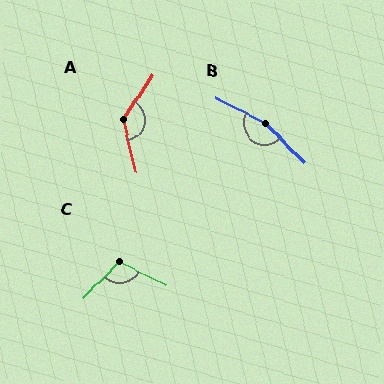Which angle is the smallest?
C, at approximately 107 degrees.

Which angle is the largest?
B, at approximately 163 degrees.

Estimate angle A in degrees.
Approximately 134 degrees.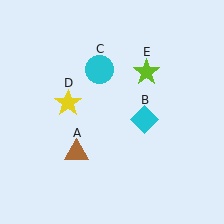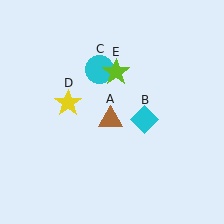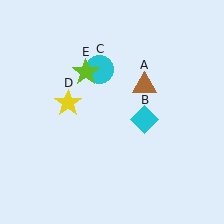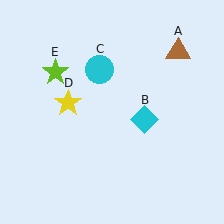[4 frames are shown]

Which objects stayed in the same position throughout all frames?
Cyan diamond (object B) and cyan circle (object C) and yellow star (object D) remained stationary.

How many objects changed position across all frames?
2 objects changed position: brown triangle (object A), lime star (object E).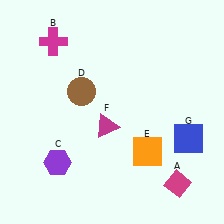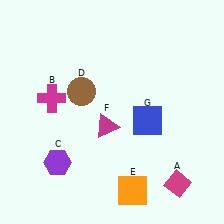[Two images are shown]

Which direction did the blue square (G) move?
The blue square (G) moved left.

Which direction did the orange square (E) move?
The orange square (E) moved down.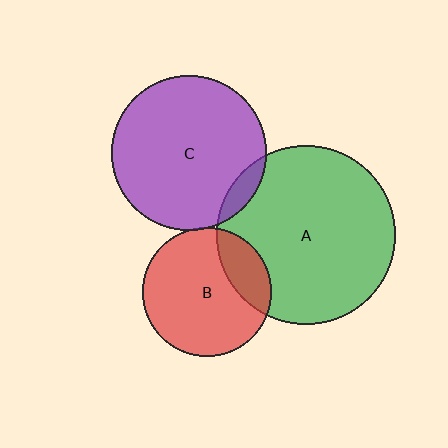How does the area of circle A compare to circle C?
Approximately 1.3 times.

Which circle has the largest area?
Circle A (green).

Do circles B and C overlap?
Yes.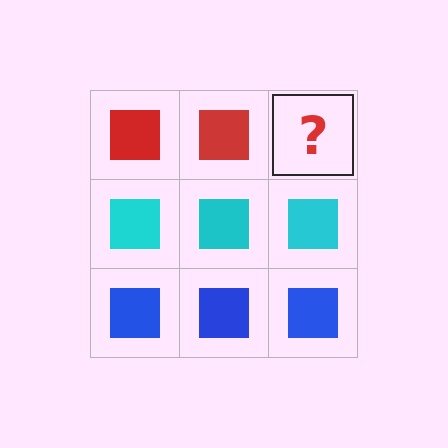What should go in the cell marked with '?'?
The missing cell should contain a red square.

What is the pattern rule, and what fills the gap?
The rule is that each row has a consistent color. The gap should be filled with a red square.